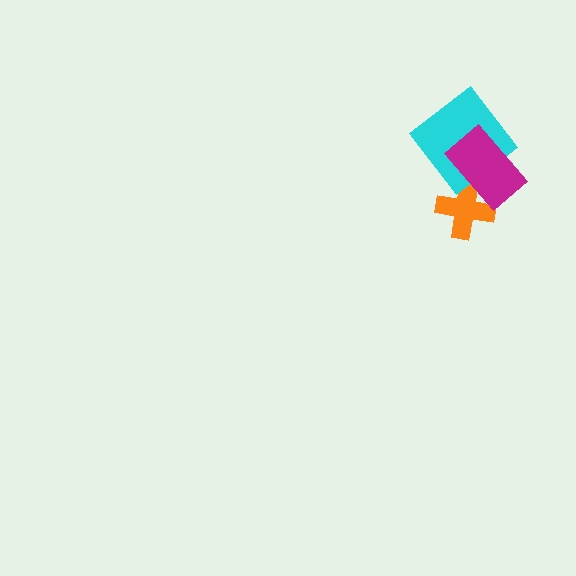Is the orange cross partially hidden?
Yes, it is partially covered by another shape.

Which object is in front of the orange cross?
The magenta rectangle is in front of the orange cross.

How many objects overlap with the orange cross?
1 object overlaps with the orange cross.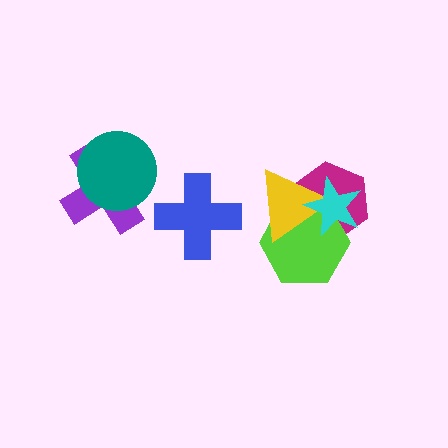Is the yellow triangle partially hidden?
Yes, it is partially covered by another shape.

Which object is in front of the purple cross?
The teal circle is in front of the purple cross.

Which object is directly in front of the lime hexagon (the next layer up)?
The yellow triangle is directly in front of the lime hexagon.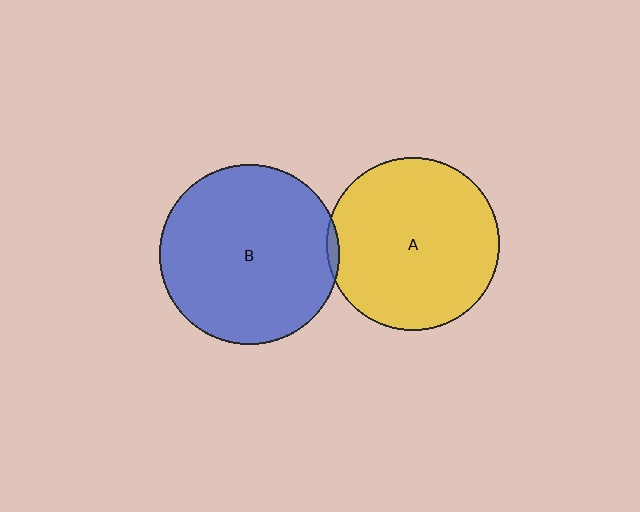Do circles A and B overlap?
Yes.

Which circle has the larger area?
Circle B (blue).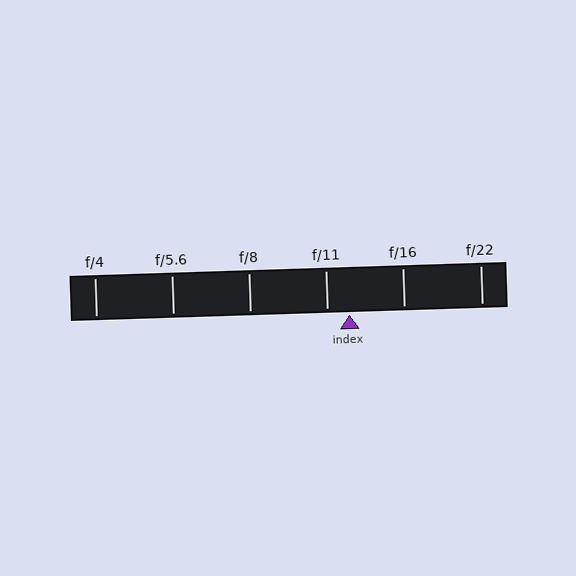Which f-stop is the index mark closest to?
The index mark is closest to f/11.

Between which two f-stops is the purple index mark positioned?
The index mark is between f/11 and f/16.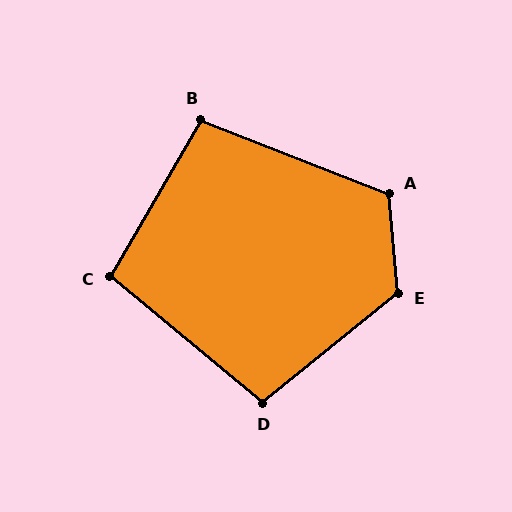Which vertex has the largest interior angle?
E, at approximately 124 degrees.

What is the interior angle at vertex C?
Approximately 100 degrees (obtuse).